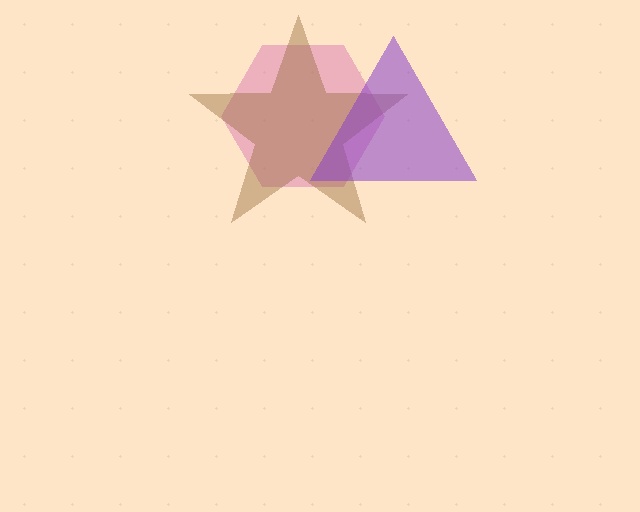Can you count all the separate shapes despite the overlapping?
Yes, there are 3 separate shapes.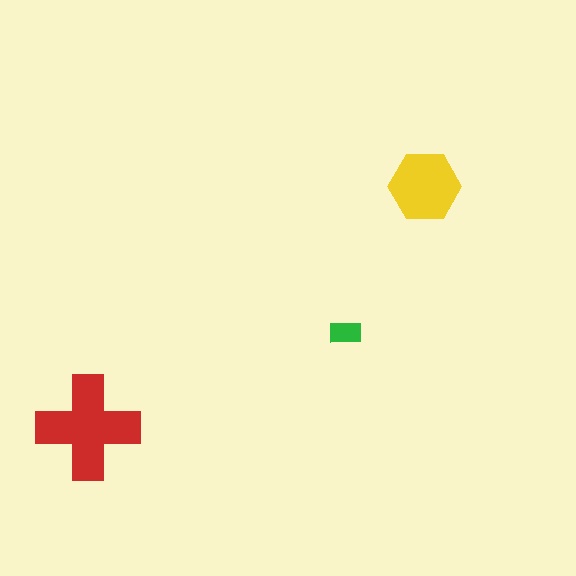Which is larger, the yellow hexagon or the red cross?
The red cross.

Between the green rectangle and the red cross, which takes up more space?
The red cross.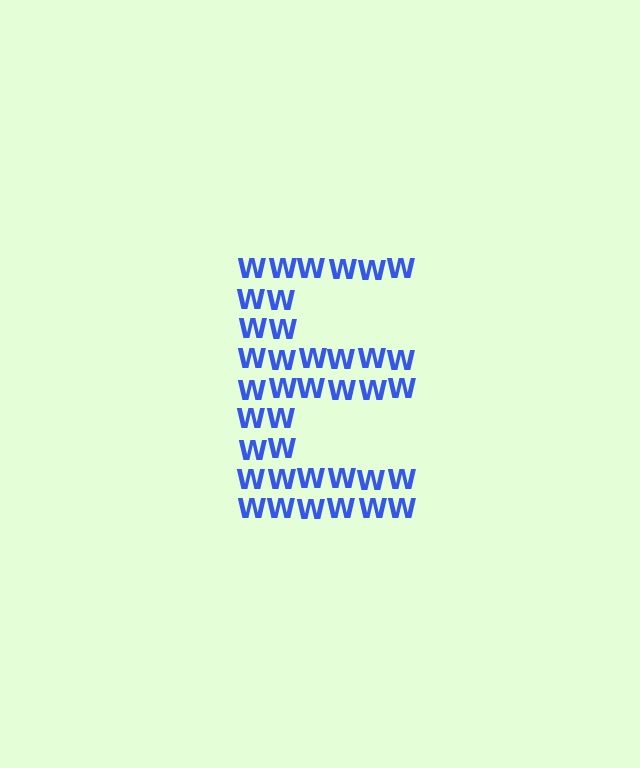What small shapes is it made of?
It is made of small letter W's.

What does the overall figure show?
The overall figure shows the letter E.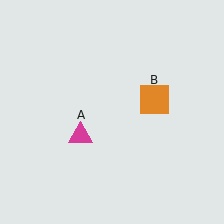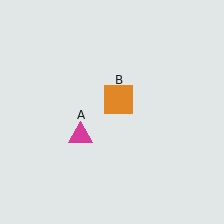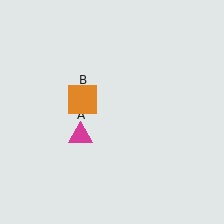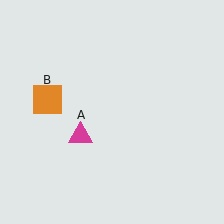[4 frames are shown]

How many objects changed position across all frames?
1 object changed position: orange square (object B).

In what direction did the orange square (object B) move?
The orange square (object B) moved left.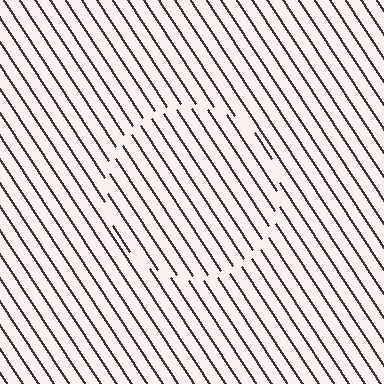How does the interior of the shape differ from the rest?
The interior of the shape contains the same grating, shifted by half a period — the contour is defined by the phase discontinuity where line-ends from the inner and outer gratings abut.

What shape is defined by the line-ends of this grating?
An illusory circle. The interior of the shape contains the same grating, shifted by half a period — the contour is defined by the phase discontinuity where line-ends from the inner and outer gratings abut.